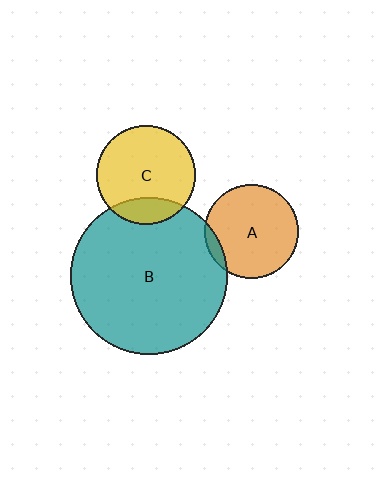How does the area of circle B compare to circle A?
Approximately 2.7 times.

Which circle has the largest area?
Circle B (teal).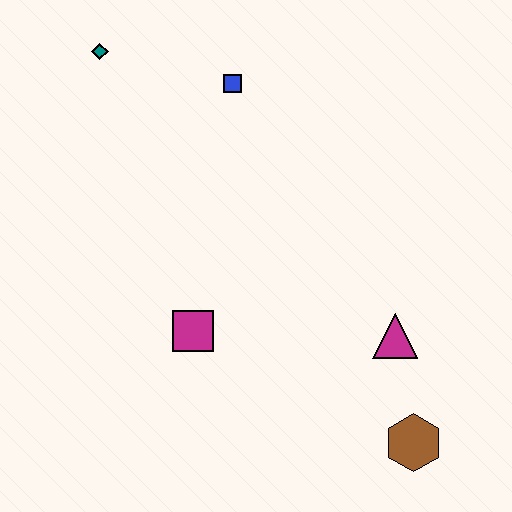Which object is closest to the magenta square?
The magenta triangle is closest to the magenta square.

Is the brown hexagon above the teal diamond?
No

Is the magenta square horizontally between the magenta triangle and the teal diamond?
Yes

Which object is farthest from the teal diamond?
The brown hexagon is farthest from the teal diamond.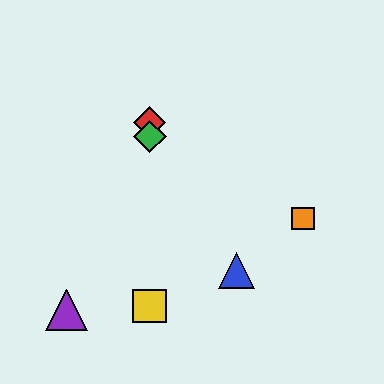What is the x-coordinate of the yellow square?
The yellow square is at x≈150.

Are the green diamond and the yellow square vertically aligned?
Yes, both are at x≈150.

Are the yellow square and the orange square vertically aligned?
No, the yellow square is at x≈150 and the orange square is at x≈303.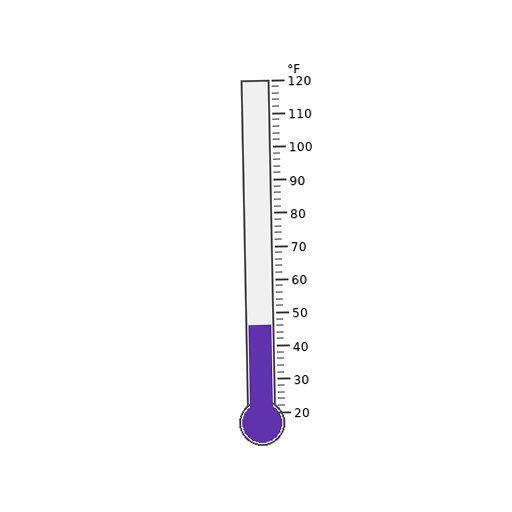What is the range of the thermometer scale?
The thermometer scale ranges from 20°F to 120°F.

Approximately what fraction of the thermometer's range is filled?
The thermometer is filled to approximately 25% of its range.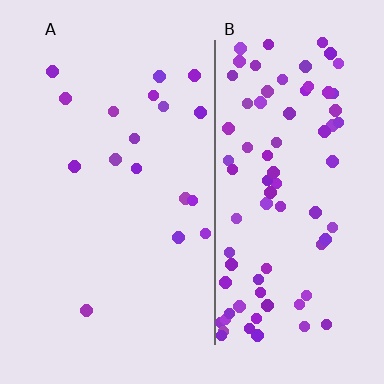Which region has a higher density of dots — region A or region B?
B (the right).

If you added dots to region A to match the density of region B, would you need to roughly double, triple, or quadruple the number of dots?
Approximately quadruple.